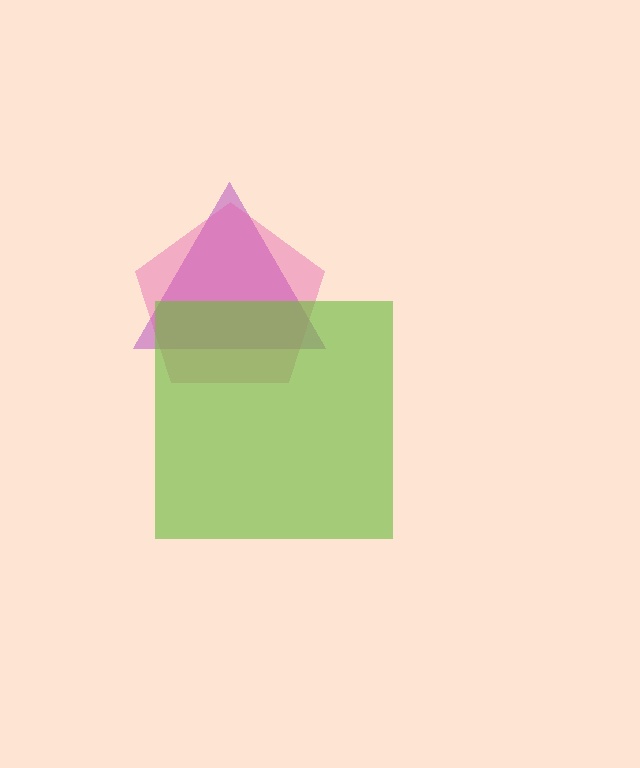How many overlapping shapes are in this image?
There are 3 overlapping shapes in the image.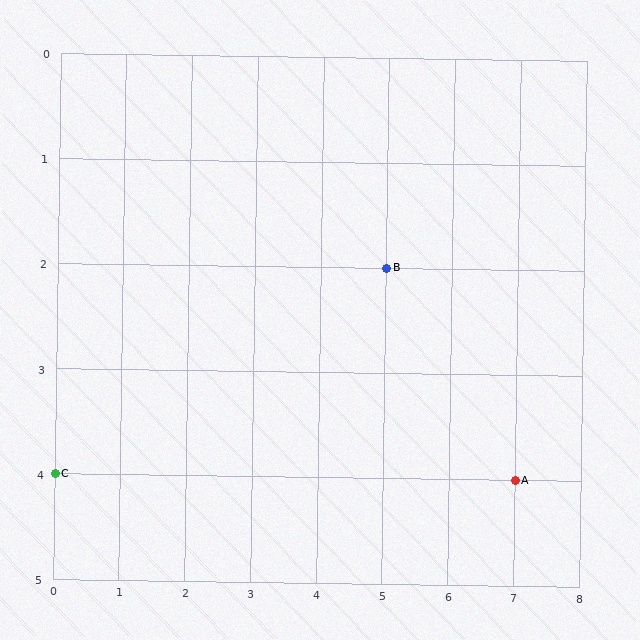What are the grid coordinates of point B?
Point B is at grid coordinates (5, 2).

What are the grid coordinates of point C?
Point C is at grid coordinates (0, 4).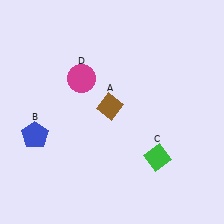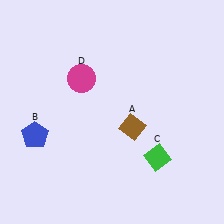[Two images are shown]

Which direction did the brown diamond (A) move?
The brown diamond (A) moved right.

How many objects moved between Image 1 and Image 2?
1 object moved between the two images.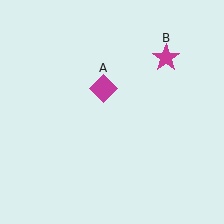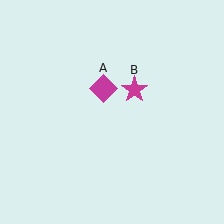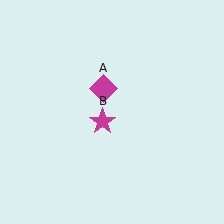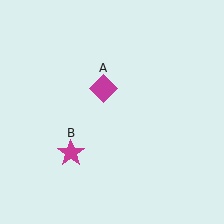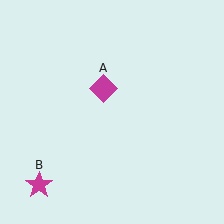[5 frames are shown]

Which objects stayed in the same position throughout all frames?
Magenta diamond (object A) remained stationary.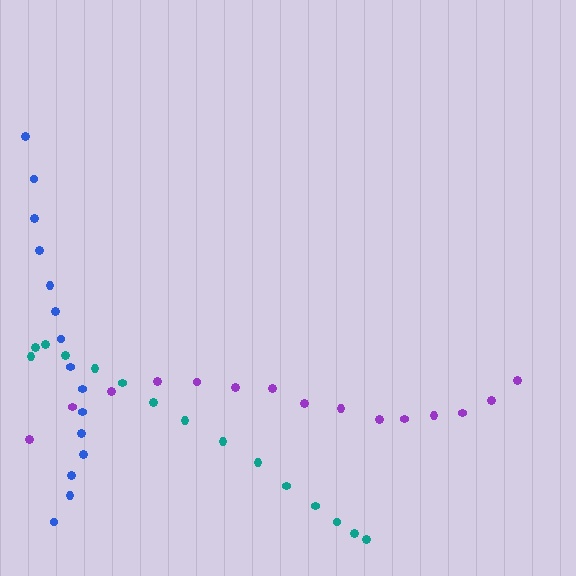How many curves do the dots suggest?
There are 3 distinct paths.